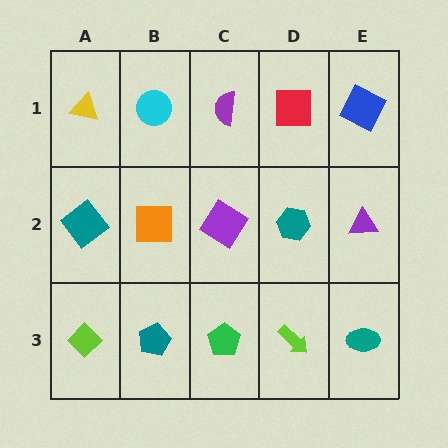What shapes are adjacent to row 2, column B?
A cyan circle (row 1, column B), a teal pentagon (row 3, column B), a teal diamond (row 2, column A), a purple diamond (row 2, column C).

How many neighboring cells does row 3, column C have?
3.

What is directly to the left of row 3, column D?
A green pentagon.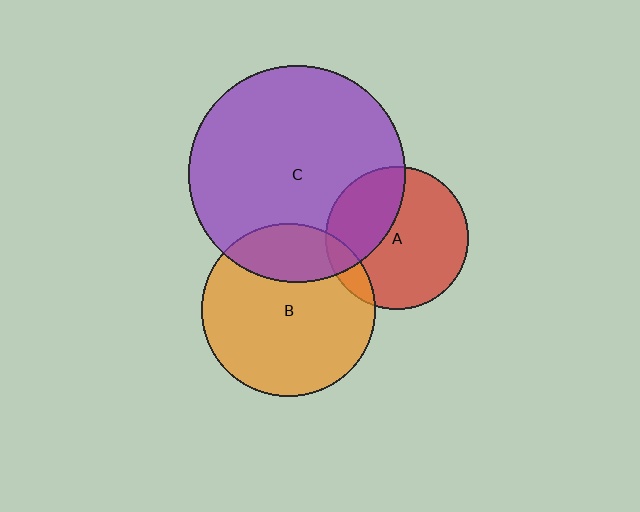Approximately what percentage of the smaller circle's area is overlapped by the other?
Approximately 10%.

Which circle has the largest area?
Circle C (purple).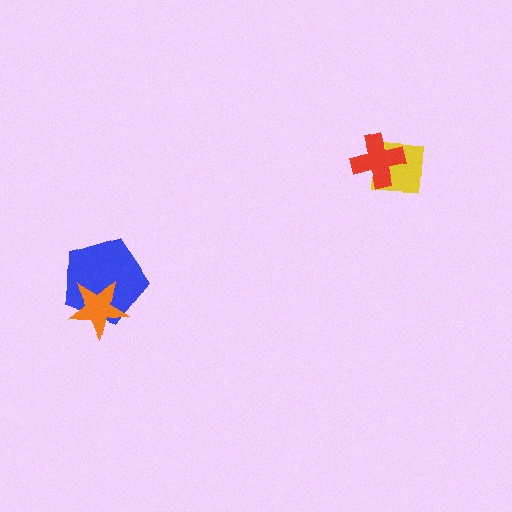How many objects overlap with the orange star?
1 object overlaps with the orange star.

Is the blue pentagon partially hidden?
Yes, it is partially covered by another shape.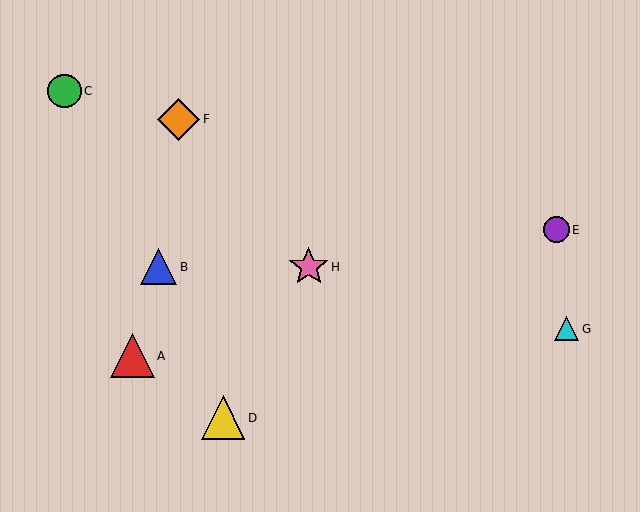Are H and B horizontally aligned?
Yes, both are at y≈267.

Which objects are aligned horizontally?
Objects B, H are aligned horizontally.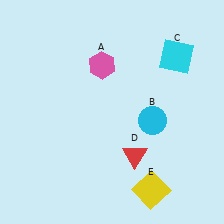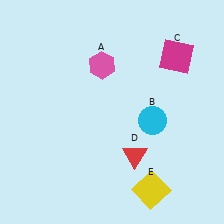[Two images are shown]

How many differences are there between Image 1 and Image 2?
There is 1 difference between the two images.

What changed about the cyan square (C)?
In Image 1, C is cyan. In Image 2, it changed to magenta.